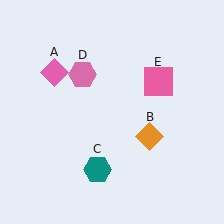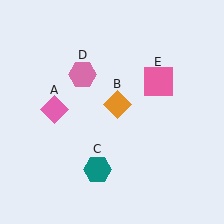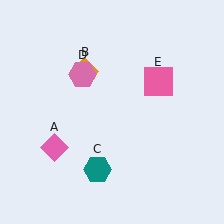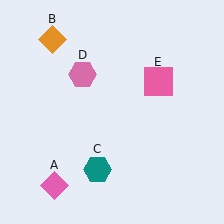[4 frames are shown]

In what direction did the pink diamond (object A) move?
The pink diamond (object A) moved down.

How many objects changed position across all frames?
2 objects changed position: pink diamond (object A), orange diamond (object B).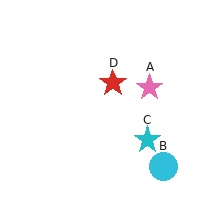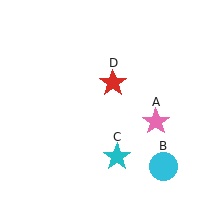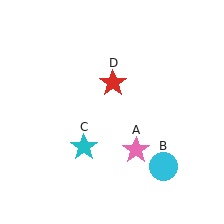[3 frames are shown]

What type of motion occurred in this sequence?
The pink star (object A), cyan star (object C) rotated clockwise around the center of the scene.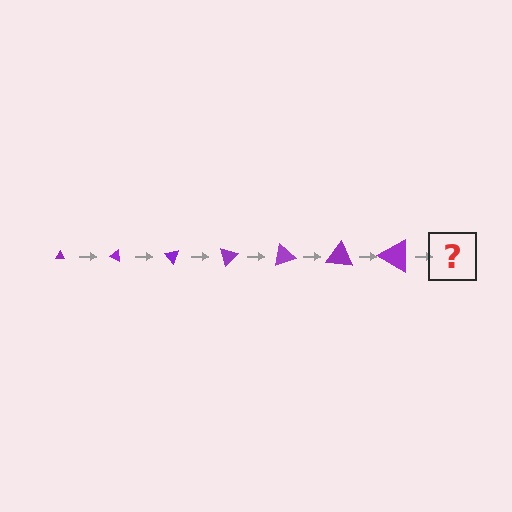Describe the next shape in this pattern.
It should be a triangle, larger than the previous one and rotated 175 degrees from the start.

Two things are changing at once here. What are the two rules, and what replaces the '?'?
The two rules are that the triangle grows larger each step and it rotates 25 degrees each step. The '?' should be a triangle, larger than the previous one and rotated 175 degrees from the start.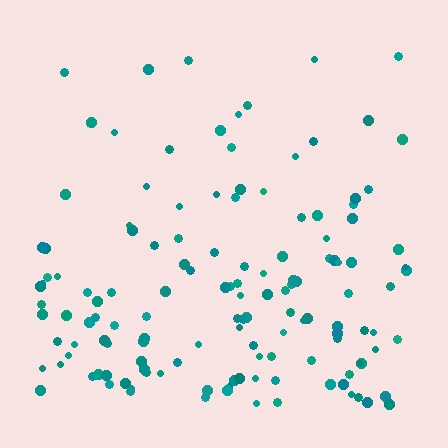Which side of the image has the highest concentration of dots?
The bottom.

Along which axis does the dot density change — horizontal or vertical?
Vertical.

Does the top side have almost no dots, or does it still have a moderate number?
Still a moderate number, just noticeably fewer than the bottom.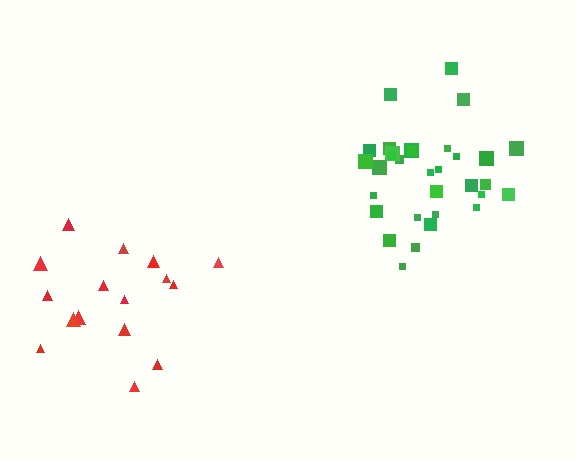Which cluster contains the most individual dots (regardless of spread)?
Green (33).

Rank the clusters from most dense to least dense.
green, red.